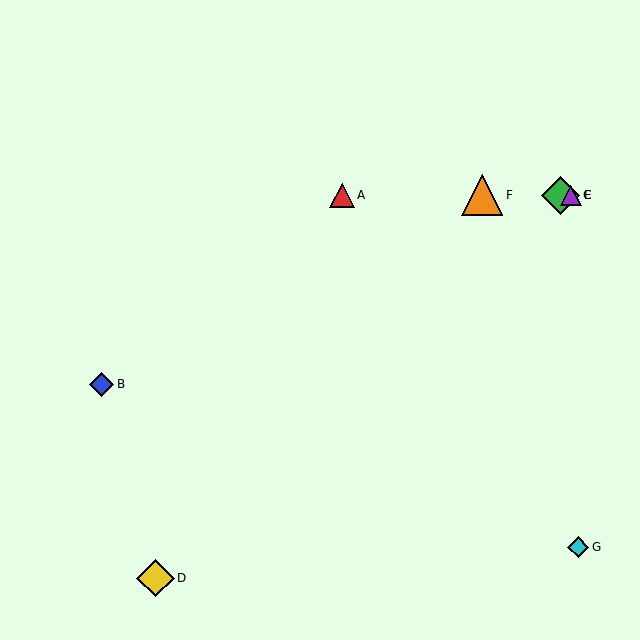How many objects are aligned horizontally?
4 objects (A, C, E, F) are aligned horizontally.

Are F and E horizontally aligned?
Yes, both are at y≈195.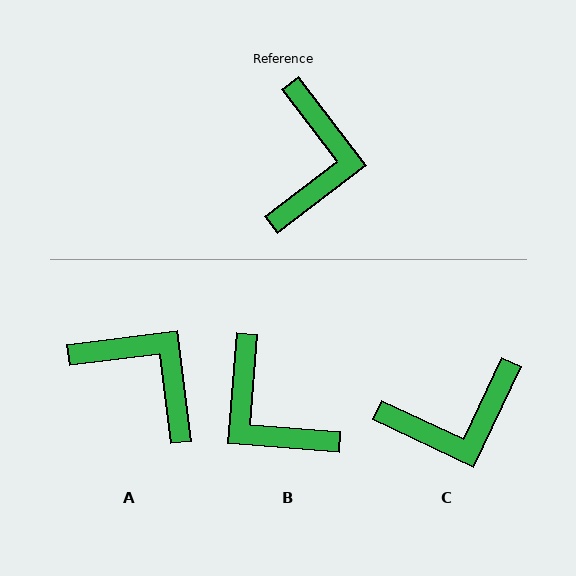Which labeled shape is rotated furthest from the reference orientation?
B, about 132 degrees away.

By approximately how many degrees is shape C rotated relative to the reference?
Approximately 63 degrees clockwise.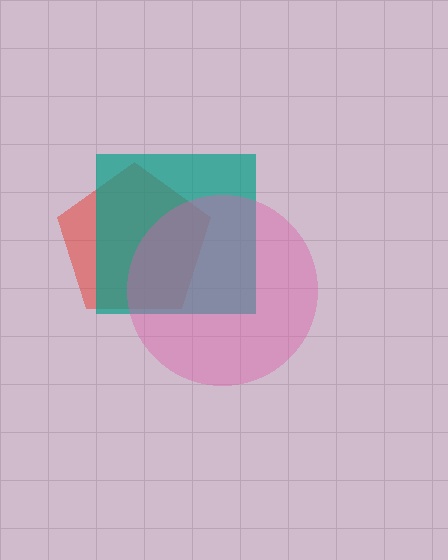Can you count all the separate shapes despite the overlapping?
Yes, there are 3 separate shapes.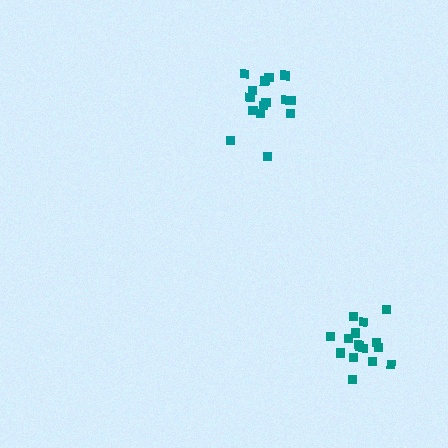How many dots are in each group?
Group 1: 15 dots, Group 2: 16 dots (31 total).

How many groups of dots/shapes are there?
There are 2 groups.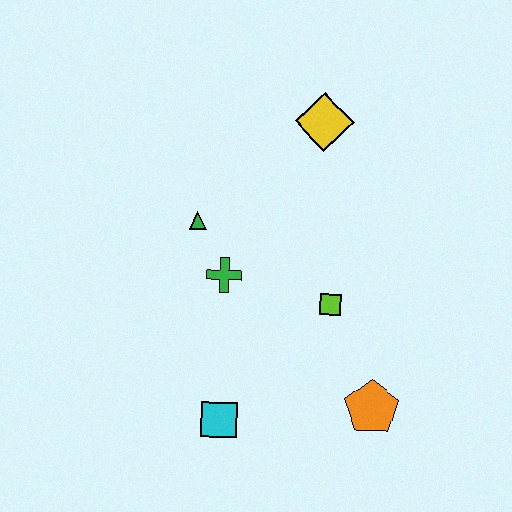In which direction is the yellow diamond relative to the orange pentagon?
The yellow diamond is above the orange pentagon.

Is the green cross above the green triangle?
No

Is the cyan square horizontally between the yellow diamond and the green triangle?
Yes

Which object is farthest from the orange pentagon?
The yellow diamond is farthest from the orange pentagon.